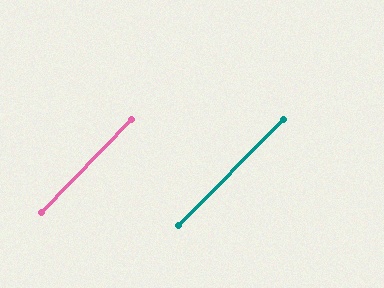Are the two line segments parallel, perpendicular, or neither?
Parallel — their directions differ by only 1.0°.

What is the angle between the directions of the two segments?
Approximately 1 degree.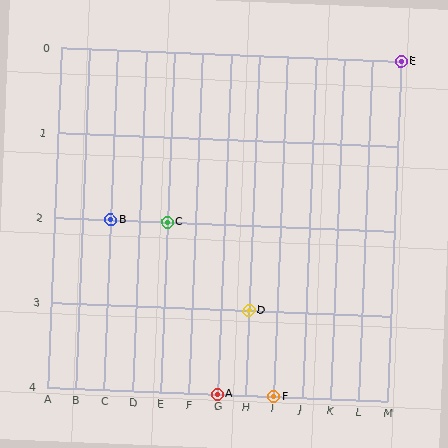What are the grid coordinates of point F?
Point F is at grid coordinates (I, 4).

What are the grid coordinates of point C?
Point C is at grid coordinates (E, 2).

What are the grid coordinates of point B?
Point B is at grid coordinates (C, 2).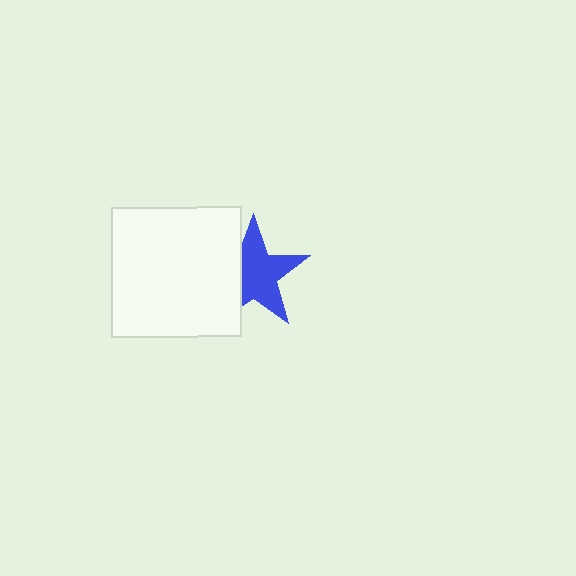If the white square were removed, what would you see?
You would see the complete blue star.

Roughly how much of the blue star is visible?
Most of it is visible (roughly 70%).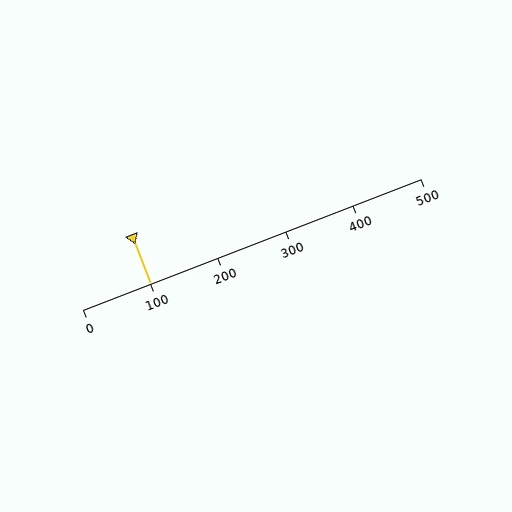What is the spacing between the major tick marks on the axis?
The major ticks are spaced 100 apart.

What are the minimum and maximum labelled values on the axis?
The axis runs from 0 to 500.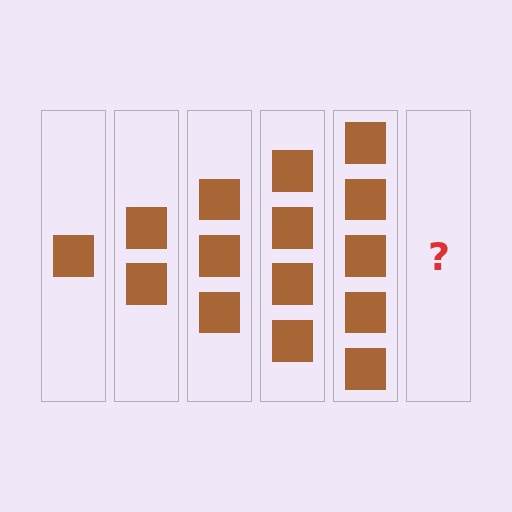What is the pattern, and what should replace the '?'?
The pattern is that each step adds one more square. The '?' should be 6 squares.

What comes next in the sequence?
The next element should be 6 squares.